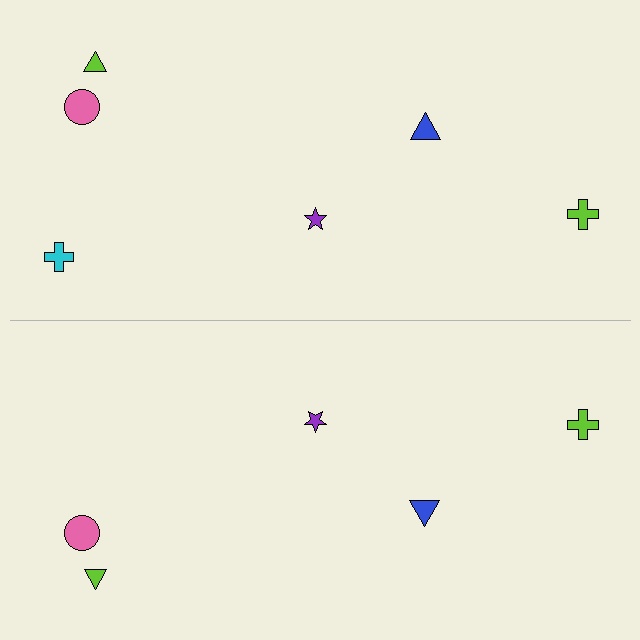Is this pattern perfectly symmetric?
No, the pattern is not perfectly symmetric. A cyan cross is missing from the bottom side.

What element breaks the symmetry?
A cyan cross is missing from the bottom side.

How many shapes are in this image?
There are 11 shapes in this image.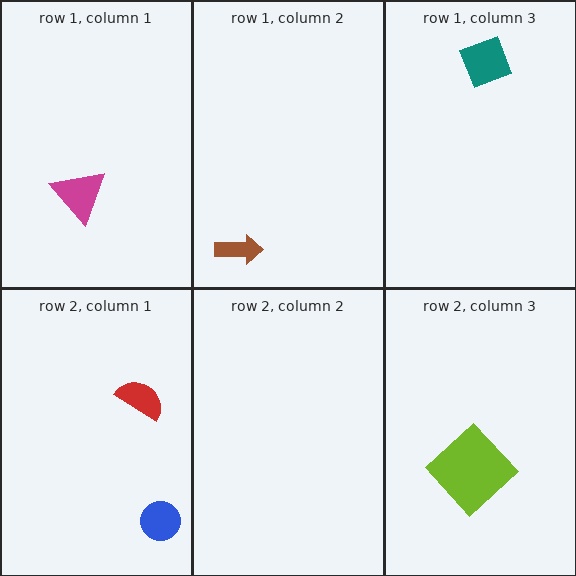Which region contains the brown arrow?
The row 1, column 2 region.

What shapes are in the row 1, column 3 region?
The teal diamond.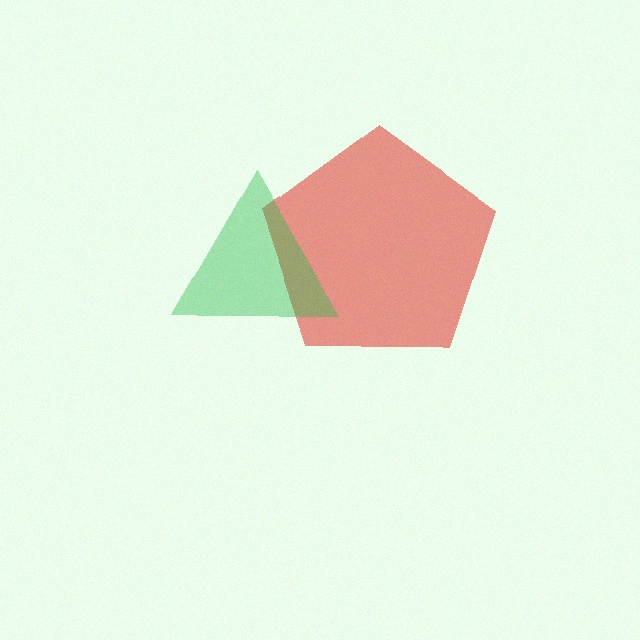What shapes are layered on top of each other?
The layered shapes are: a red pentagon, a green triangle.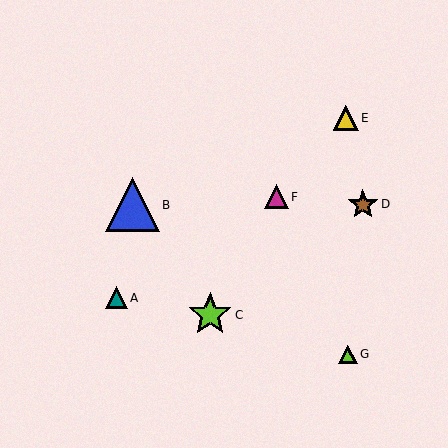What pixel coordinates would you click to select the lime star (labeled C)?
Click at (210, 315) to select the lime star C.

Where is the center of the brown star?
The center of the brown star is at (363, 204).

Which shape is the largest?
The blue triangle (labeled B) is the largest.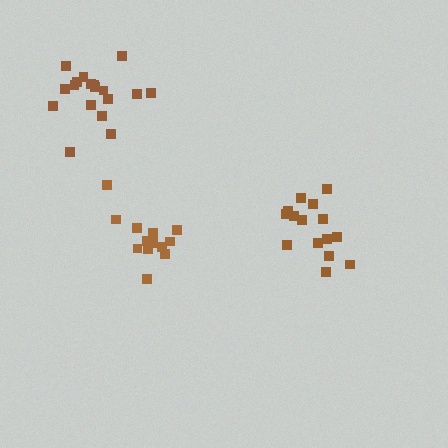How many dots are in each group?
Group 1: 15 dots, Group 2: 14 dots, Group 3: 18 dots (47 total).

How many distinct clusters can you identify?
There are 3 distinct clusters.